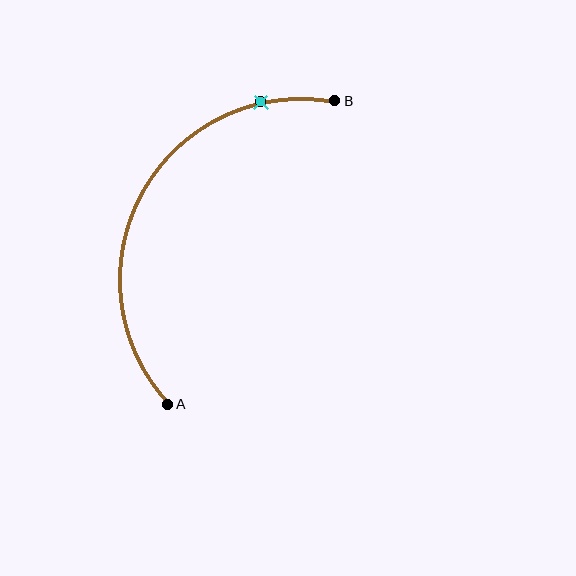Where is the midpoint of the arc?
The arc midpoint is the point on the curve farthest from the straight line joining A and B. It sits to the left of that line.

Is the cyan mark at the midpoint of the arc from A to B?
No. The cyan mark lies on the arc but is closer to endpoint B. The arc midpoint would be at the point on the curve equidistant along the arc from both A and B.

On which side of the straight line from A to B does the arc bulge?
The arc bulges to the left of the straight line connecting A and B.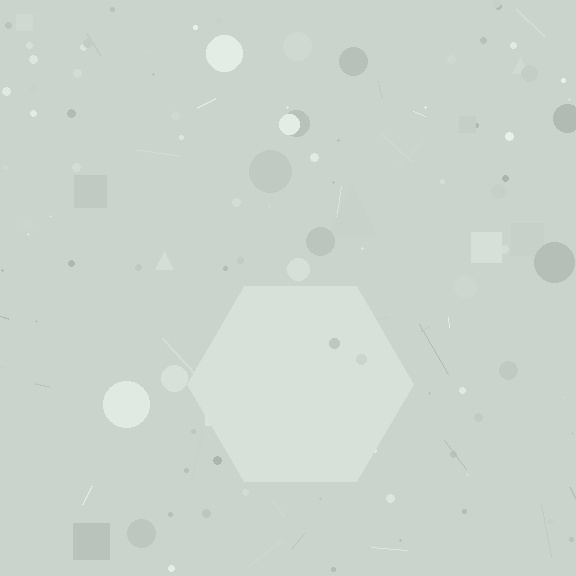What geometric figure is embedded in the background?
A hexagon is embedded in the background.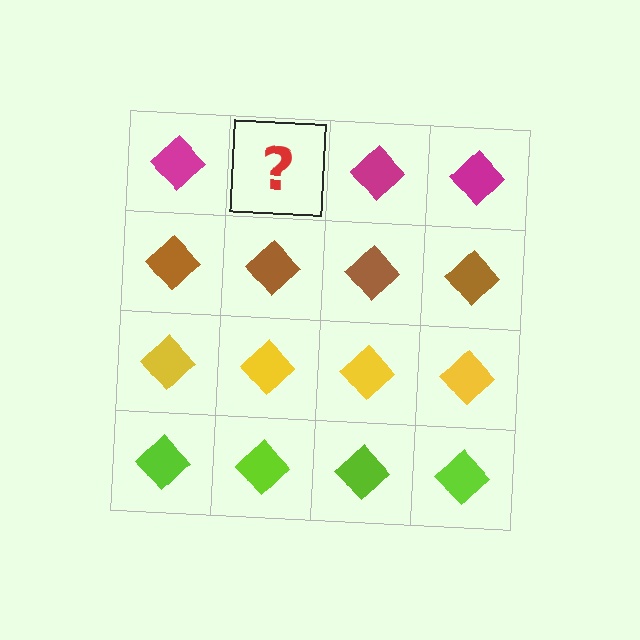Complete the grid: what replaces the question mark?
The question mark should be replaced with a magenta diamond.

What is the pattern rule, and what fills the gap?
The rule is that each row has a consistent color. The gap should be filled with a magenta diamond.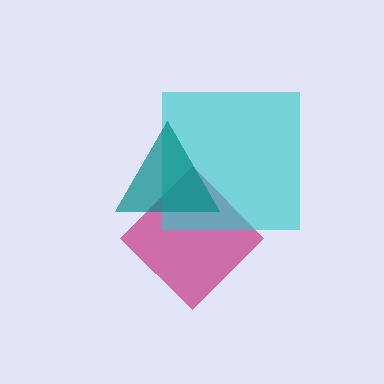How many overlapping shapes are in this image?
There are 3 overlapping shapes in the image.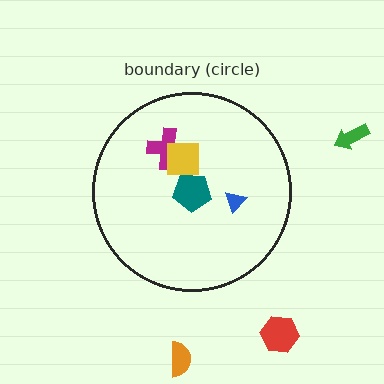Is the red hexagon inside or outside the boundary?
Outside.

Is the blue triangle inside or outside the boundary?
Inside.